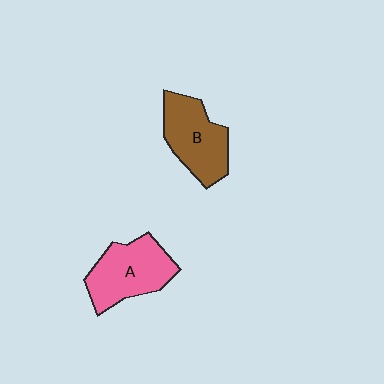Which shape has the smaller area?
Shape B (brown).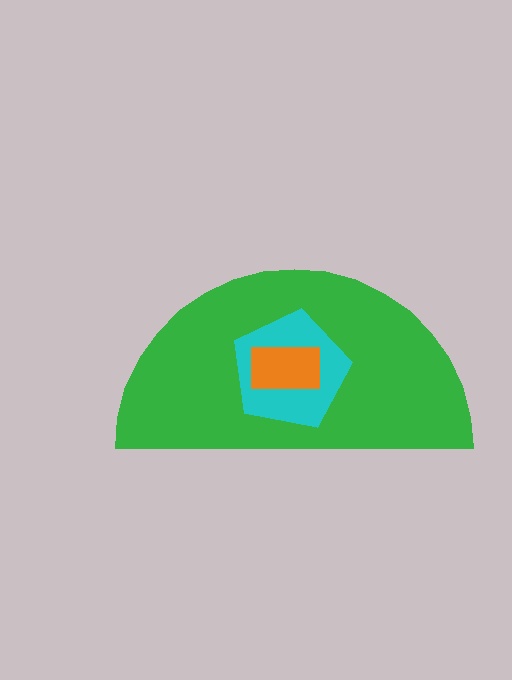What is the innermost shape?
The orange rectangle.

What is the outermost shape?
The green semicircle.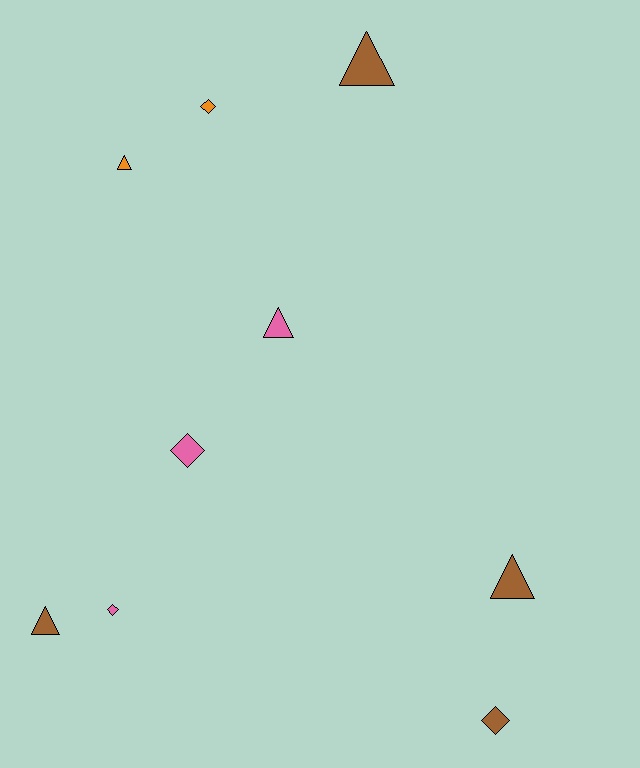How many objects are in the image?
There are 9 objects.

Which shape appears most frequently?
Triangle, with 5 objects.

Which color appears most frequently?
Brown, with 4 objects.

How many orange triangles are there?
There is 1 orange triangle.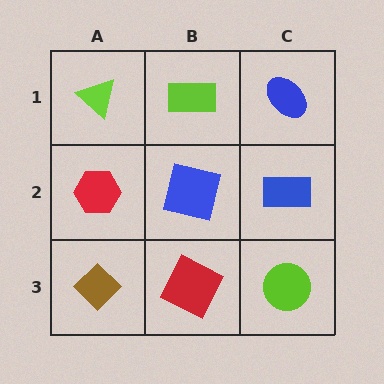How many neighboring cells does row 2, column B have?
4.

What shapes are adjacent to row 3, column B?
A blue square (row 2, column B), a brown diamond (row 3, column A), a lime circle (row 3, column C).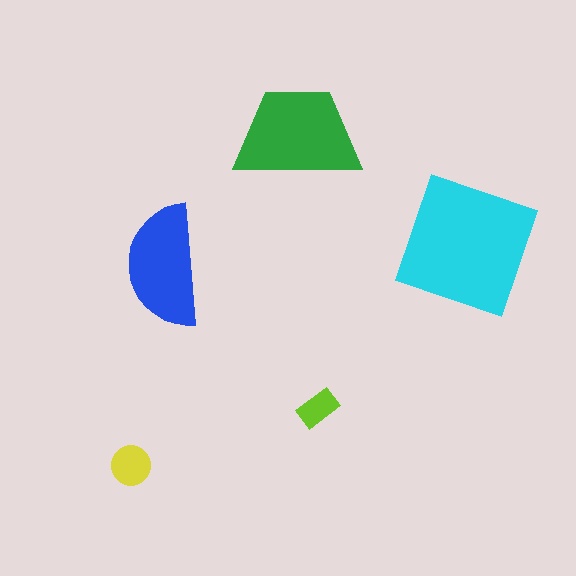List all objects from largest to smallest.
The cyan square, the green trapezoid, the blue semicircle, the yellow circle, the lime rectangle.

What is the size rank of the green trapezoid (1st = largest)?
2nd.